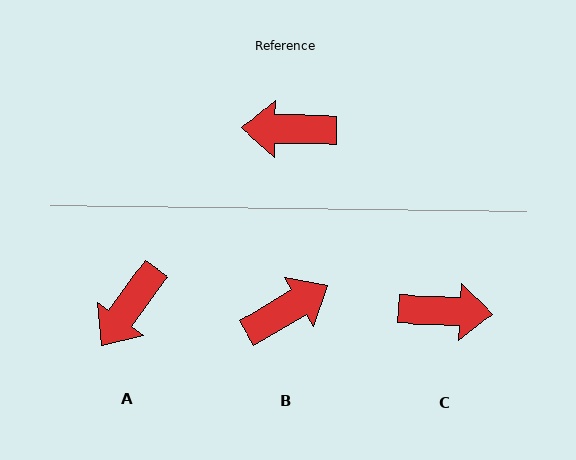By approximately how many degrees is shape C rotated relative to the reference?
Approximately 178 degrees counter-clockwise.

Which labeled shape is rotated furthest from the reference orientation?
C, about 178 degrees away.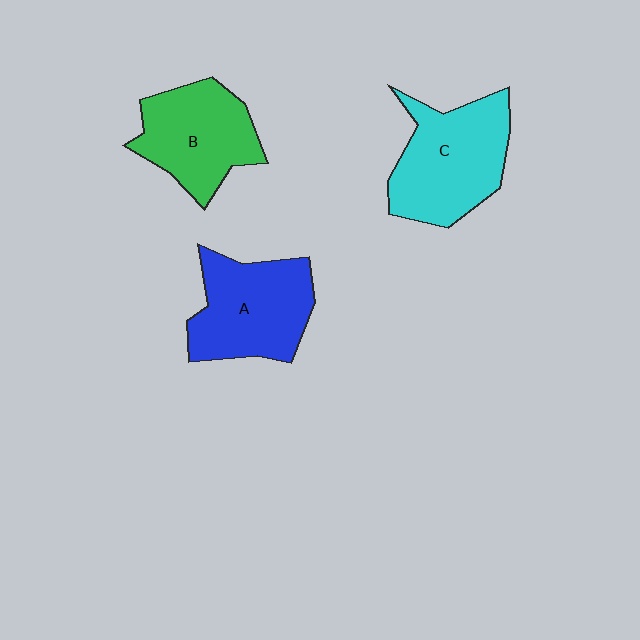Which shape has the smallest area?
Shape B (green).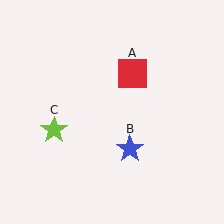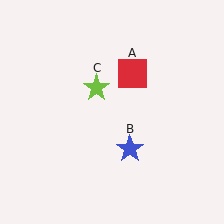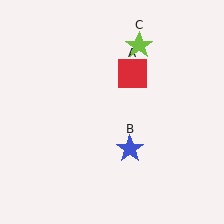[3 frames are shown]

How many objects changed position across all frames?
1 object changed position: lime star (object C).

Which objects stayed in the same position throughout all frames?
Red square (object A) and blue star (object B) remained stationary.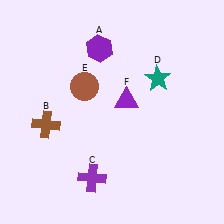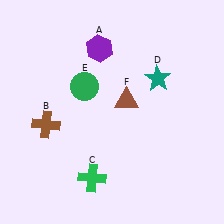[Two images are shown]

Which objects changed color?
C changed from purple to green. E changed from brown to green. F changed from purple to brown.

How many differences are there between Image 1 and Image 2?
There are 3 differences between the two images.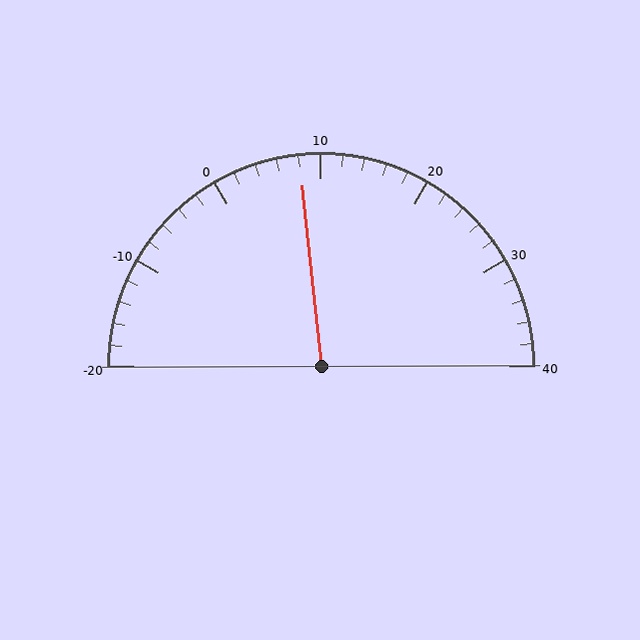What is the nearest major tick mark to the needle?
The nearest major tick mark is 10.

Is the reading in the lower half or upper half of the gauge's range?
The reading is in the lower half of the range (-20 to 40).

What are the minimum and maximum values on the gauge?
The gauge ranges from -20 to 40.